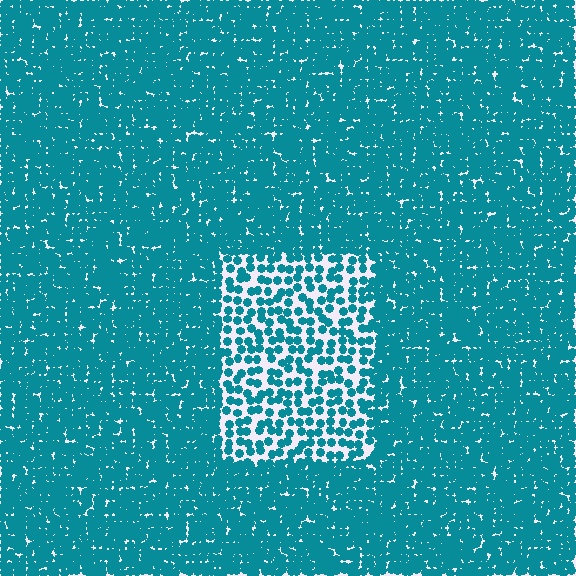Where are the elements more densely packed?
The elements are more densely packed outside the rectangle boundary.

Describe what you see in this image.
The image contains small teal elements arranged at two different densities. A rectangle-shaped region is visible where the elements are less densely packed than the surrounding area.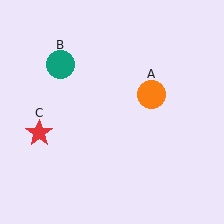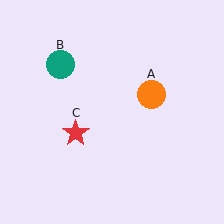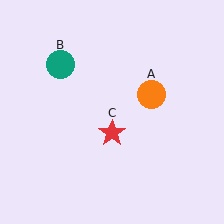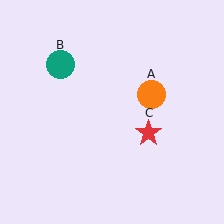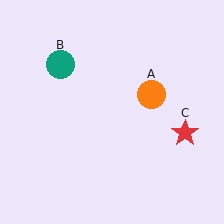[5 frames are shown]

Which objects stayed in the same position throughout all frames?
Orange circle (object A) and teal circle (object B) remained stationary.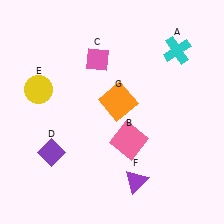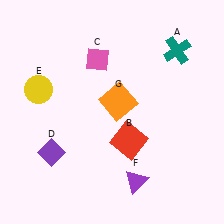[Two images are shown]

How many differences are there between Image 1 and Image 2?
There are 2 differences between the two images.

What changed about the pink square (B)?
In Image 1, B is pink. In Image 2, it changed to red.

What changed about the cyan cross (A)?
In Image 1, A is cyan. In Image 2, it changed to teal.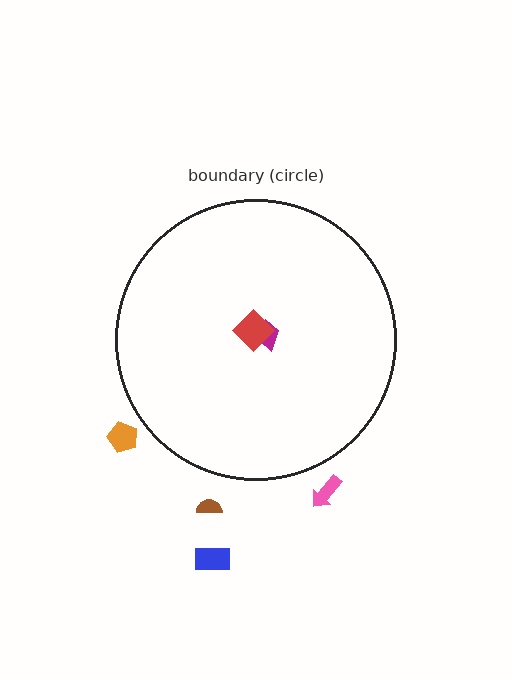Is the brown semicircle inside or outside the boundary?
Outside.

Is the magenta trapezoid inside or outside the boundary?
Inside.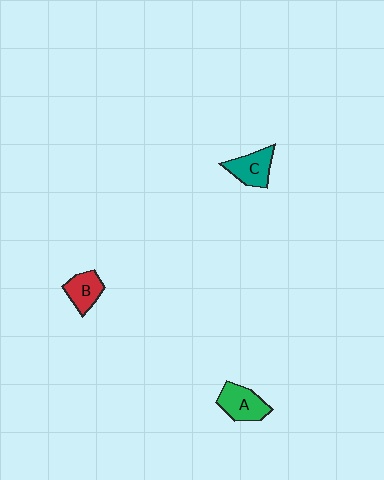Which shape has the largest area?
Shape A (green).